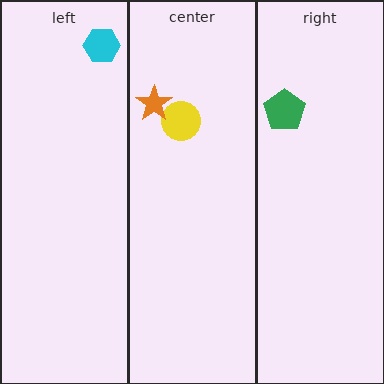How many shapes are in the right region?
1.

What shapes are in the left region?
The cyan hexagon.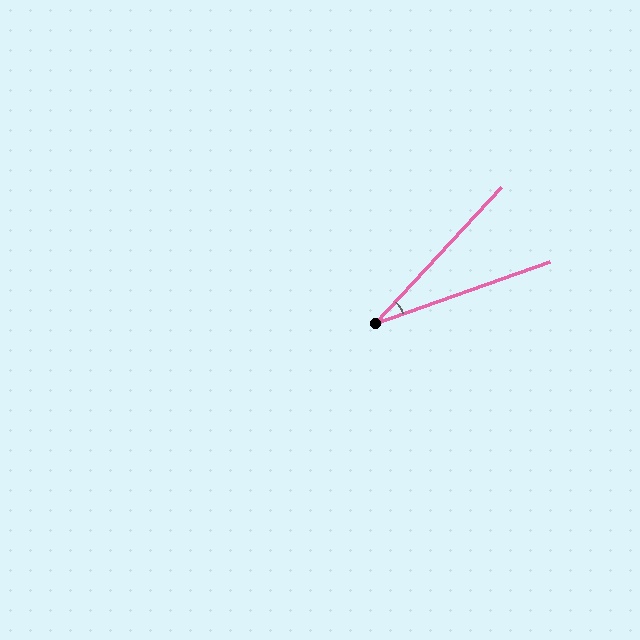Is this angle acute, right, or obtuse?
It is acute.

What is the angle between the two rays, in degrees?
Approximately 28 degrees.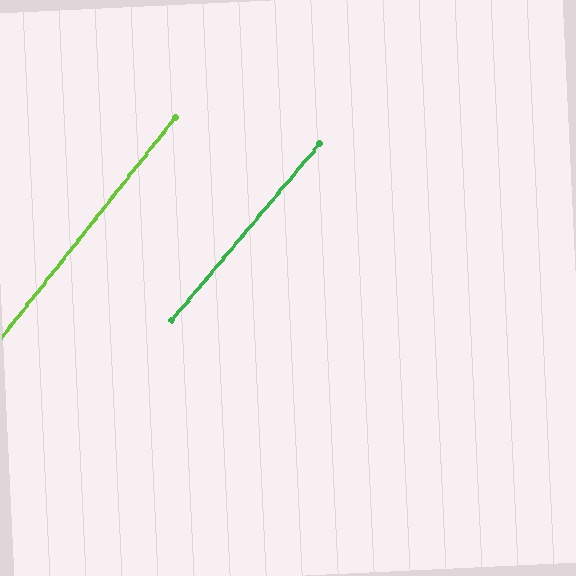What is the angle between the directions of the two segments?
Approximately 1 degree.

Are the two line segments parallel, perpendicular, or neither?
Parallel — their directions differ by only 1.5°.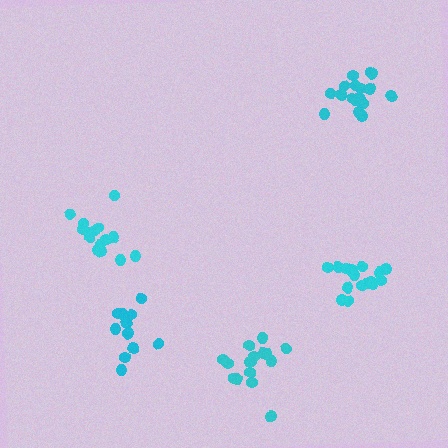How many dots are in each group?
Group 1: 16 dots, Group 2: 14 dots, Group 3: 16 dots, Group 4: 13 dots, Group 5: 17 dots (76 total).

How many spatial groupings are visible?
There are 5 spatial groupings.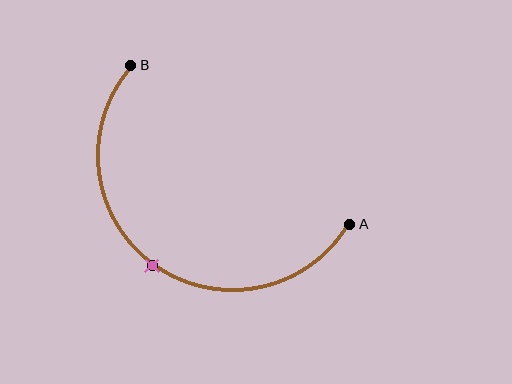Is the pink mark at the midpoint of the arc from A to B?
Yes. The pink mark lies on the arc at equal arc-length from both A and B — it is the arc midpoint.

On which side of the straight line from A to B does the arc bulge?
The arc bulges below and to the left of the straight line connecting A and B.